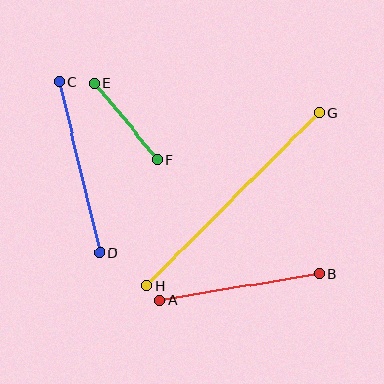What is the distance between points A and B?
The distance is approximately 162 pixels.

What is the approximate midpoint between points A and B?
The midpoint is at approximately (240, 287) pixels.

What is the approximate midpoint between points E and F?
The midpoint is at approximately (126, 121) pixels.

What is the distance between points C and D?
The distance is approximately 176 pixels.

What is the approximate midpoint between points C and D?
The midpoint is at approximately (79, 167) pixels.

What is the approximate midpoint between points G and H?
The midpoint is at approximately (233, 199) pixels.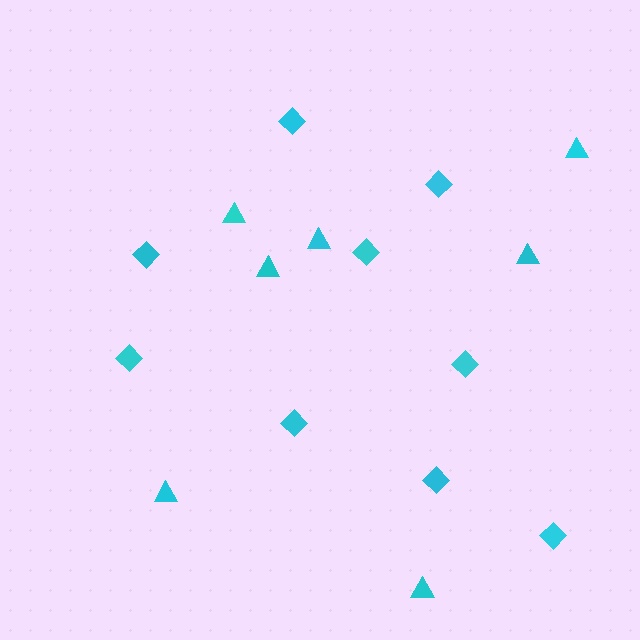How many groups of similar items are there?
There are 2 groups: one group of triangles (7) and one group of diamonds (9).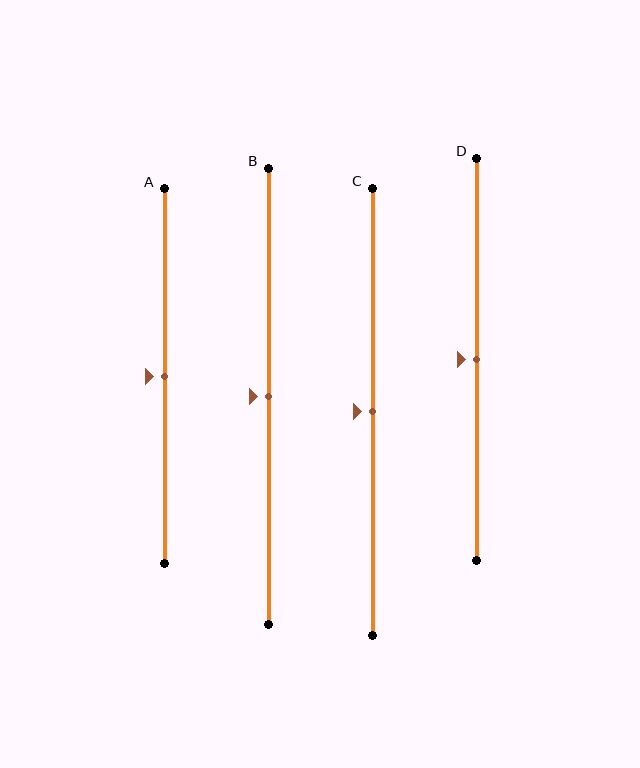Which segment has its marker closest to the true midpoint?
Segment A has its marker closest to the true midpoint.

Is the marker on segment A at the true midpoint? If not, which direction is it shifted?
Yes, the marker on segment A is at the true midpoint.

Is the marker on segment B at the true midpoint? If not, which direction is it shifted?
Yes, the marker on segment B is at the true midpoint.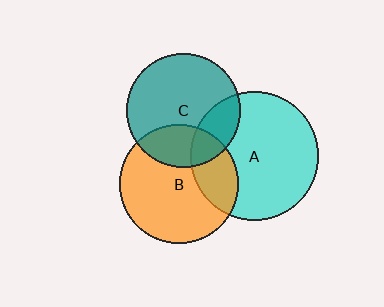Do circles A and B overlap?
Yes.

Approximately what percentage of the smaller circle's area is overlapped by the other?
Approximately 25%.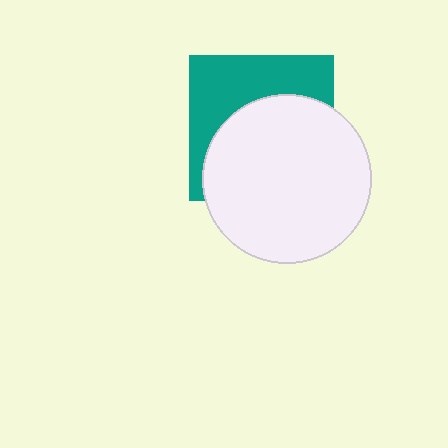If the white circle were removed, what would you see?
You would see the complete teal square.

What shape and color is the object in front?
The object in front is a white circle.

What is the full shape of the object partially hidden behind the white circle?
The partially hidden object is a teal square.